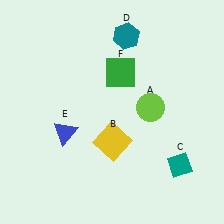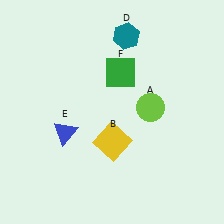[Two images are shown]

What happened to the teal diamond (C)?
The teal diamond (C) was removed in Image 2. It was in the bottom-right area of Image 1.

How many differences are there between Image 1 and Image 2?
There is 1 difference between the two images.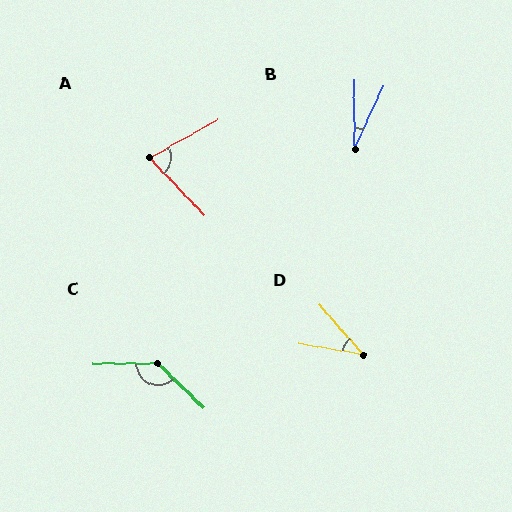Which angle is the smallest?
B, at approximately 25 degrees.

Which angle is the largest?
C, at approximately 136 degrees.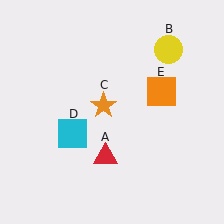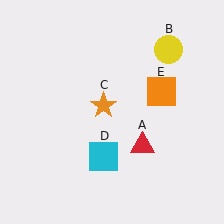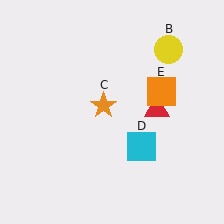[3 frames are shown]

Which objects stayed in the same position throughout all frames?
Yellow circle (object B) and orange star (object C) and orange square (object E) remained stationary.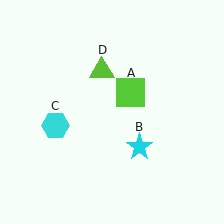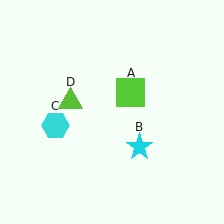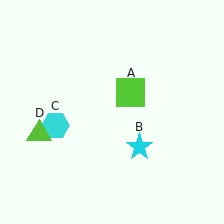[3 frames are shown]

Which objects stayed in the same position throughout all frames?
Lime square (object A) and cyan star (object B) and cyan hexagon (object C) remained stationary.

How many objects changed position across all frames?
1 object changed position: lime triangle (object D).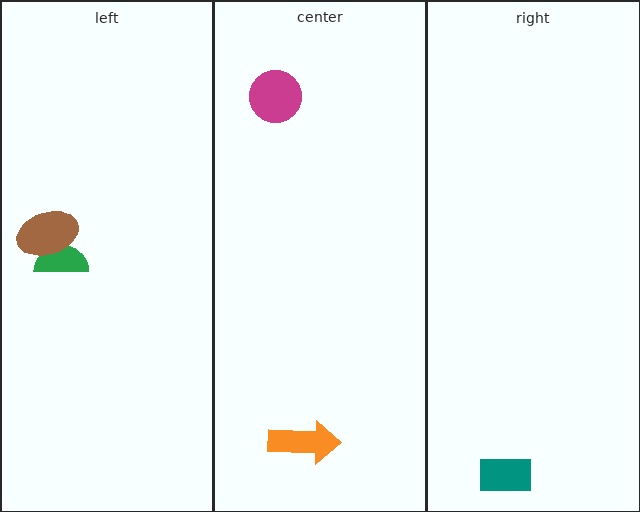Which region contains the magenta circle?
The center region.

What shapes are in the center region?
The orange arrow, the magenta circle.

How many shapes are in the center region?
2.